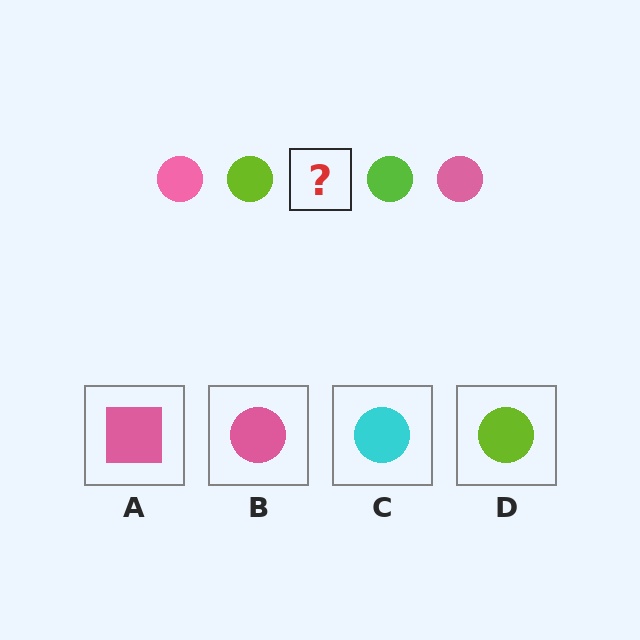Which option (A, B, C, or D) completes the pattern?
B.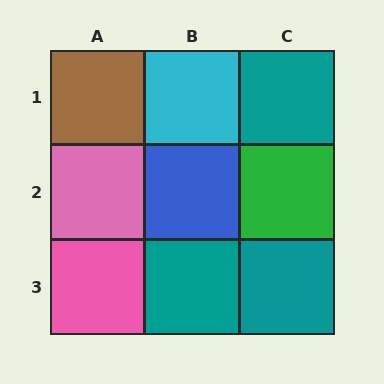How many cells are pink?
2 cells are pink.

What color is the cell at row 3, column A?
Pink.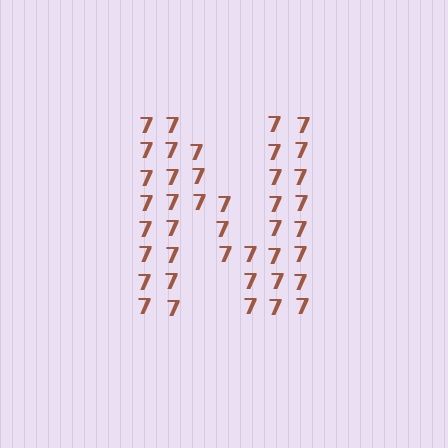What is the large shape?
The large shape is the letter N.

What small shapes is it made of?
It is made of small digit 7's.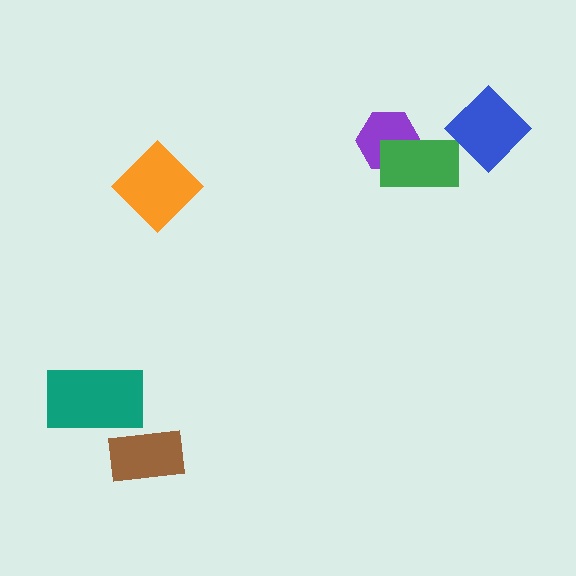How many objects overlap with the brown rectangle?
0 objects overlap with the brown rectangle.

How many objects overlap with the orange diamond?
0 objects overlap with the orange diamond.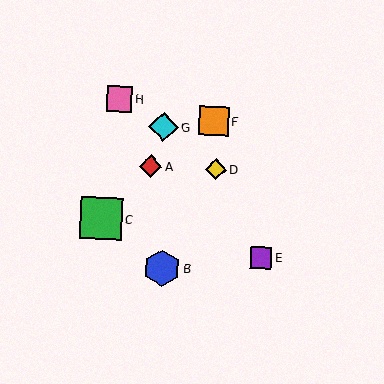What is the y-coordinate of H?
Object H is at y≈99.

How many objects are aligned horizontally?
2 objects (A, D) are aligned horizontally.